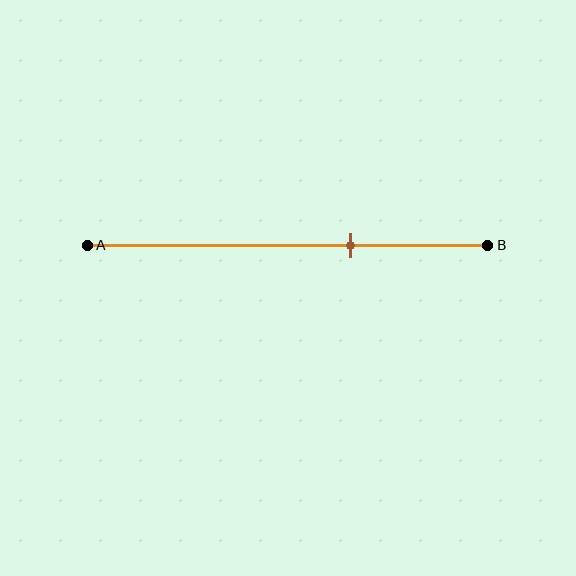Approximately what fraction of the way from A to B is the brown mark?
The brown mark is approximately 65% of the way from A to B.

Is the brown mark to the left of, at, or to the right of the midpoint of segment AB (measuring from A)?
The brown mark is to the right of the midpoint of segment AB.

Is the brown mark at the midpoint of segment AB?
No, the mark is at about 65% from A, not at the 50% midpoint.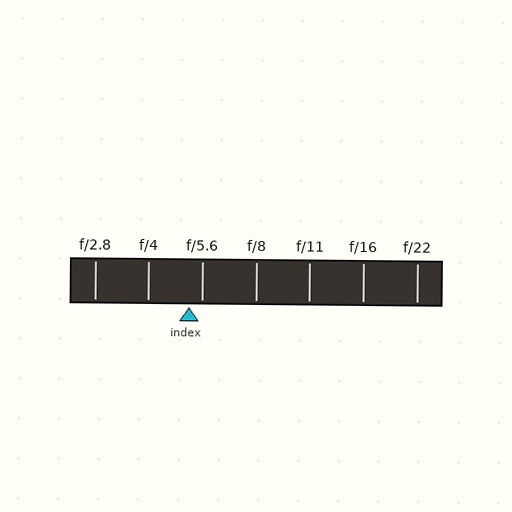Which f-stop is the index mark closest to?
The index mark is closest to f/5.6.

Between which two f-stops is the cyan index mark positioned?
The index mark is between f/4 and f/5.6.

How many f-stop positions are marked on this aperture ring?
There are 7 f-stop positions marked.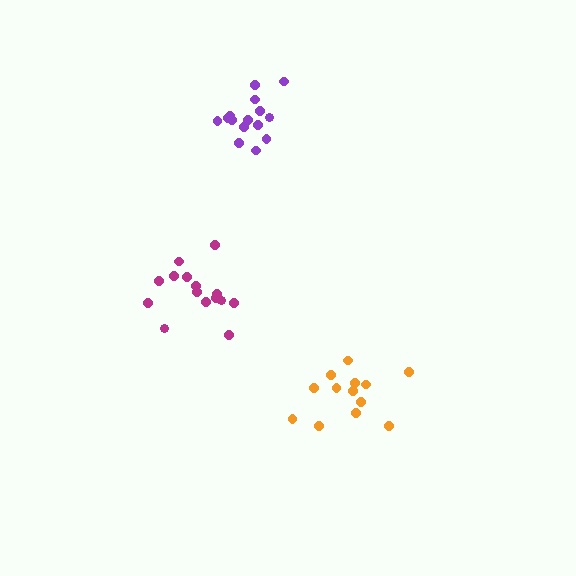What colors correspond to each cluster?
The clusters are colored: magenta, orange, purple.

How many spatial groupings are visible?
There are 3 spatial groupings.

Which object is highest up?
The purple cluster is topmost.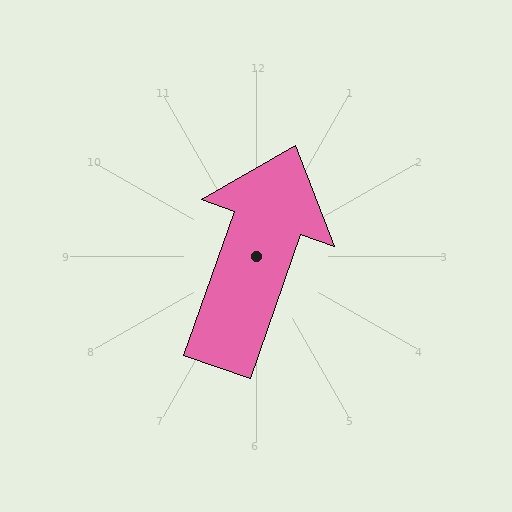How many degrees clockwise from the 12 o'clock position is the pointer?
Approximately 19 degrees.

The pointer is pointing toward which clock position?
Roughly 1 o'clock.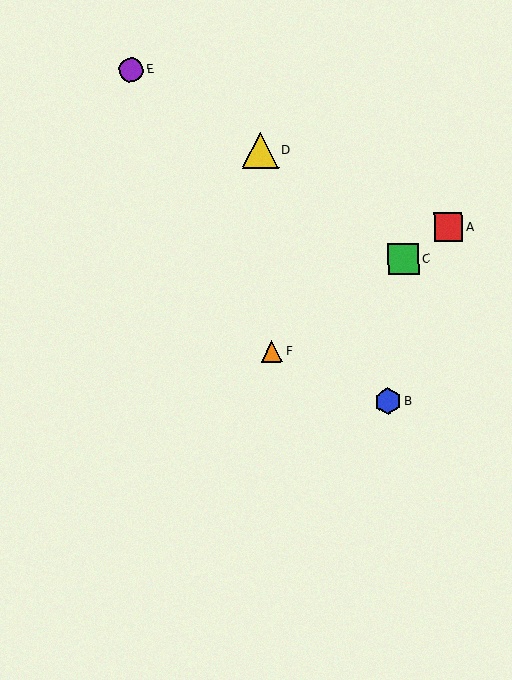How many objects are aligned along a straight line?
3 objects (A, C, F) are aligned along a straight line.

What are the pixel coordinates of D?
Object D is at (260, 151).